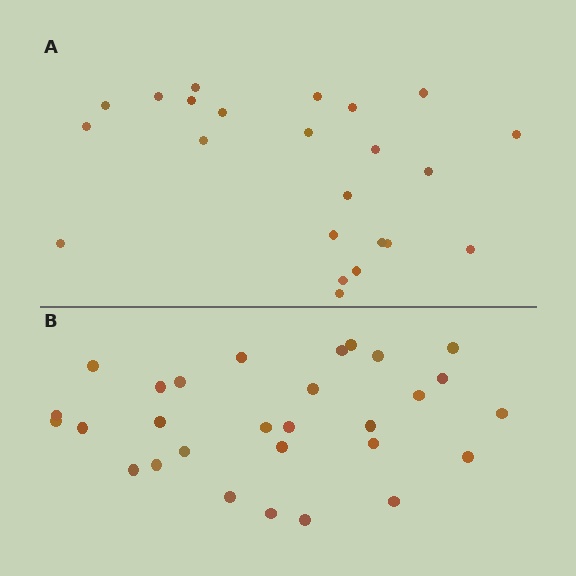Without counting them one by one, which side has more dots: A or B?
Region B (the bottom region) has more dots.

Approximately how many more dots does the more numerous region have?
Region B has about 6 more dots than region A.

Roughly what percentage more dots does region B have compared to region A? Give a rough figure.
About 25% more.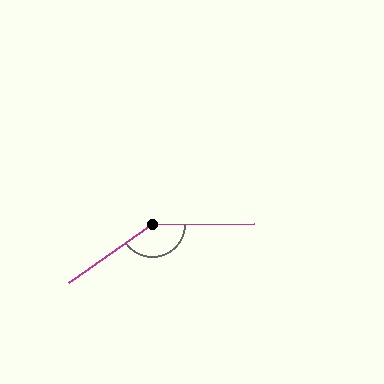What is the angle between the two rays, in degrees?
Approximately 146 degrees.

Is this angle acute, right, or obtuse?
It is obtuse.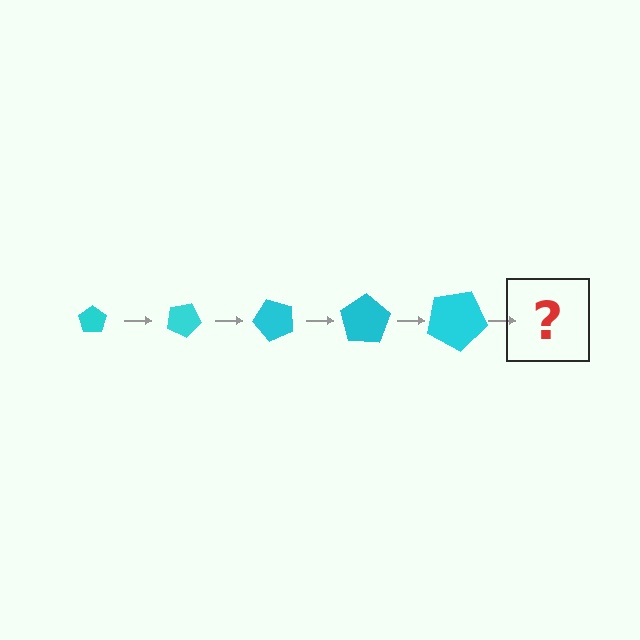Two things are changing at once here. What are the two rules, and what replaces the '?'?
The two rules are that the pentagon grows larger each step and it rotates 25 degrees each step. The '?' should be a pentagon, larger than the previous one and rotated 125 degrees from the start.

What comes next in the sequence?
The next element should be a pentagon, larger than the previous one and rotated 125 degrees from the start.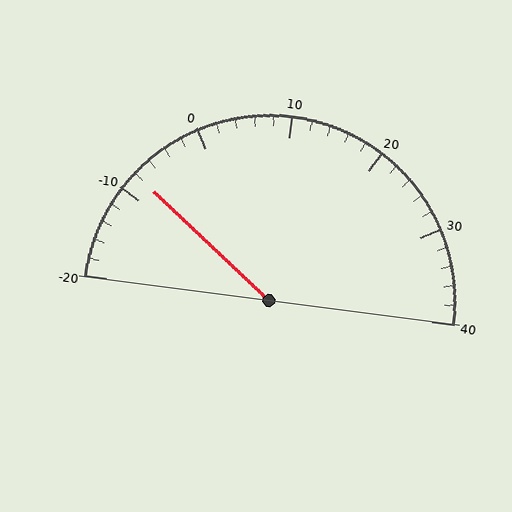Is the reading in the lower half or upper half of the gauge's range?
The reading is in the lower half of the range (-20 to 40).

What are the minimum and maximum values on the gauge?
The gauge ranges from -20 to 40.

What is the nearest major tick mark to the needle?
The nearest major tick mark is -10.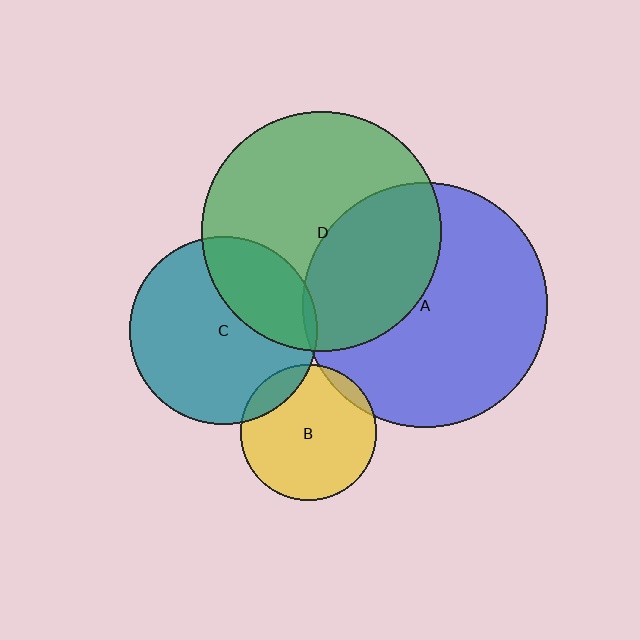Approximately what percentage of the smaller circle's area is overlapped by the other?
Approximately 10%.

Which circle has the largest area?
Circle A (blue).